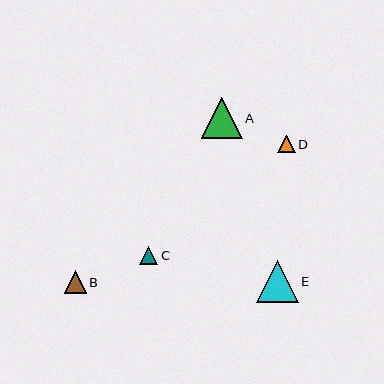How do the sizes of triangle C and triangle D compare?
Triangle C and triangle D are approximately the same size.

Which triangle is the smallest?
Triangle D is the smallest with a size of approximately 17 pixels.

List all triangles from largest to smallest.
From largest to smallest: E, A, B, C, D.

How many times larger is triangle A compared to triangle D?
Triangle A is approximately 2.3 times the size of triangle D.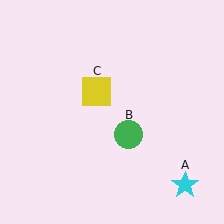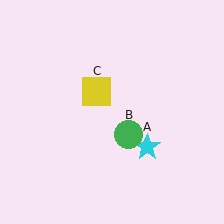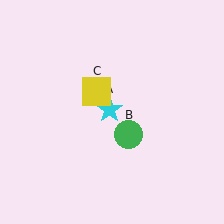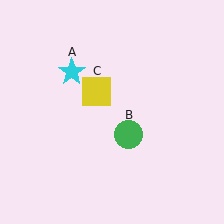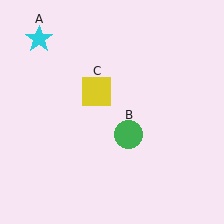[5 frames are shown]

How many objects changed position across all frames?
1 object changed position: cyan star (object A).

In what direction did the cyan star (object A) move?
The cyan star (object A) moved up and to the left.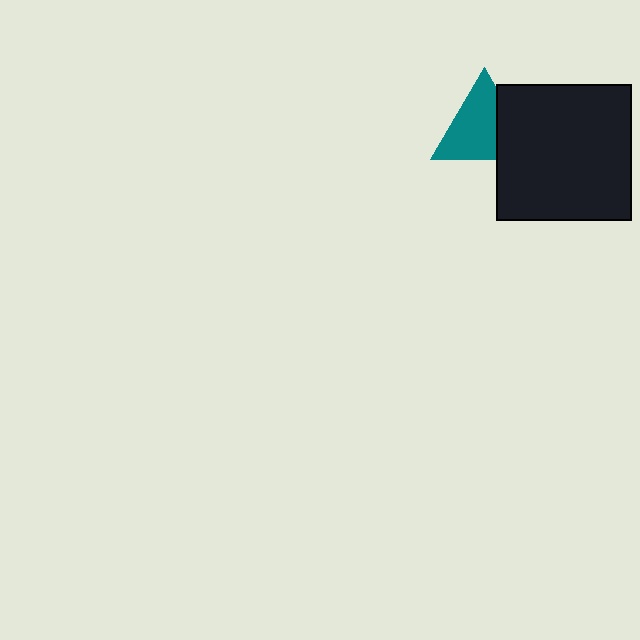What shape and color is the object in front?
The object in front is a black square.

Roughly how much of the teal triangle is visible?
Most of it is visible (roughly 69%).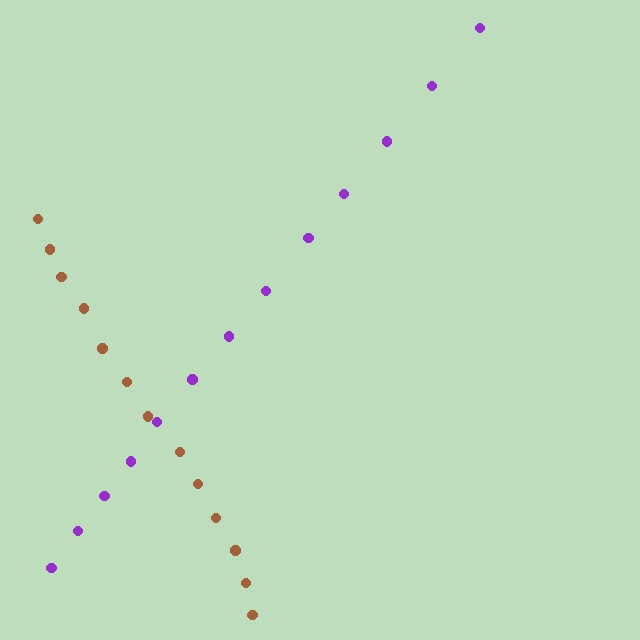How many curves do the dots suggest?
There are 2 distinct paths.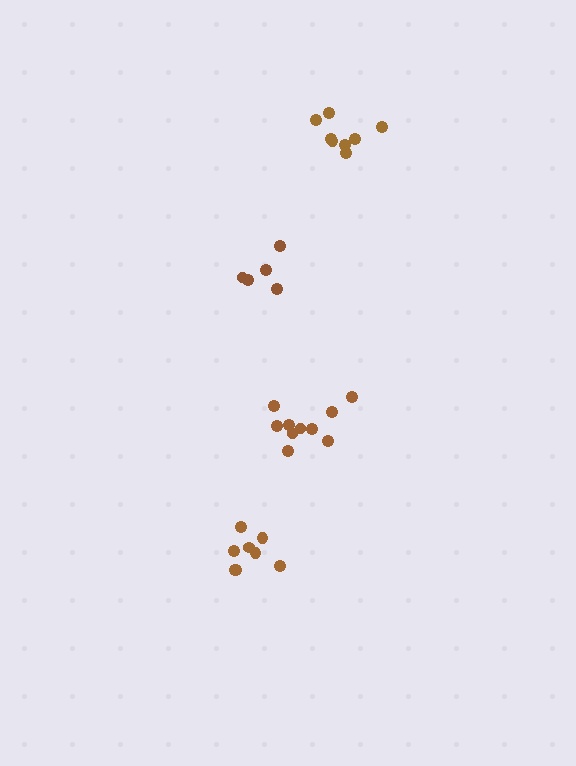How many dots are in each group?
Group 1: 5 dots, Group 2: 10 dots, Group 3: 8 dots, Group 4: 8 dots (31 total).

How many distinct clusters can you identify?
There are 4 distinct clusters.